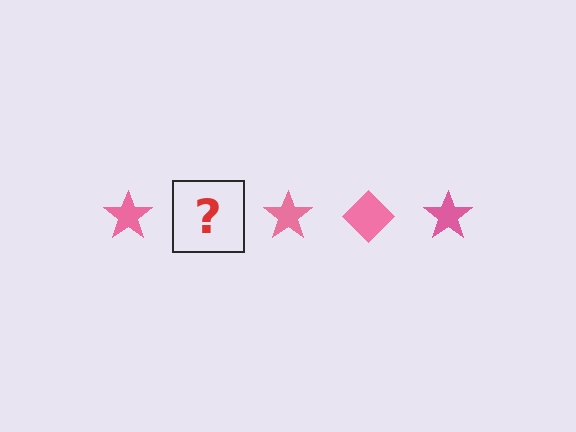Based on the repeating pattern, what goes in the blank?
The blank should be a pink diamond.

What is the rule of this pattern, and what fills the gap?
The rule is that the pattern cycles through star, diamond shapes in pink. The gap should be filled with a pink diamond.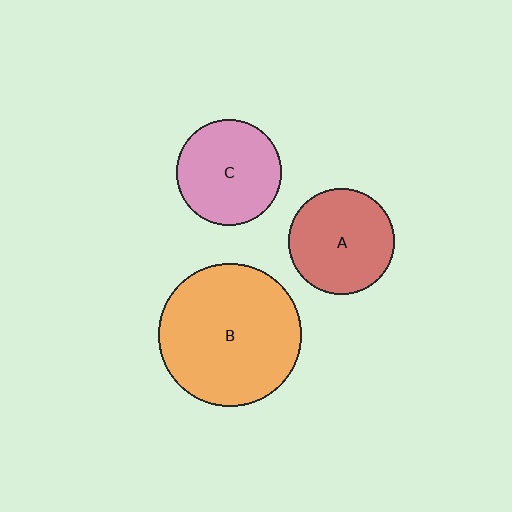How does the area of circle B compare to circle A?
Approximately 1.8 times.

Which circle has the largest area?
Circle B (orange).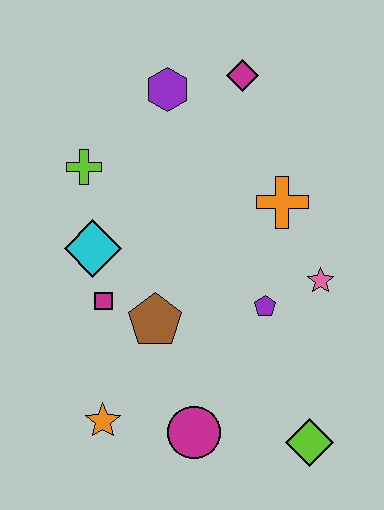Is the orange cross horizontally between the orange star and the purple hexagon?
No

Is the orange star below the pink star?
Yes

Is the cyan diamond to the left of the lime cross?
No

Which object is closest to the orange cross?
The pink star is closest to the orange cross.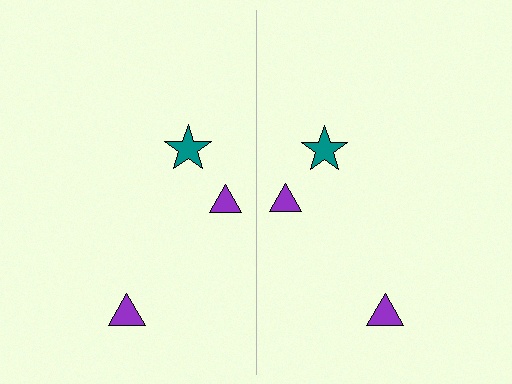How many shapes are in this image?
There are 6 shapes in this image.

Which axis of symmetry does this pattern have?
The pattern has a vertical axis of symmetry running through the center of the image.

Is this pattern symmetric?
Yes, this pattern has bilateral (reflection) symmetry.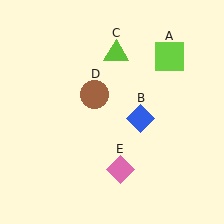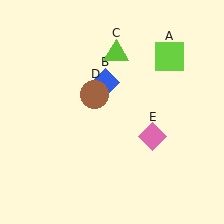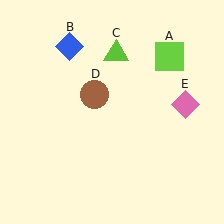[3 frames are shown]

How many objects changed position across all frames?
2 objects changed position: blue diamond (object B), pink diamond (object E).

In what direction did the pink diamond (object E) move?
The pink diamond (object E) moved up and to the right.